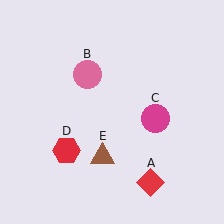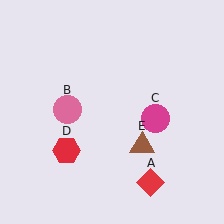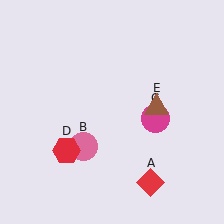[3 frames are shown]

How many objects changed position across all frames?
2 objects changed position: pink circle (object B), brown triangle (object E).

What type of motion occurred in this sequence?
The pink circle (object B), brown triangle (object E) rotated counterclockwise around the center of the scene.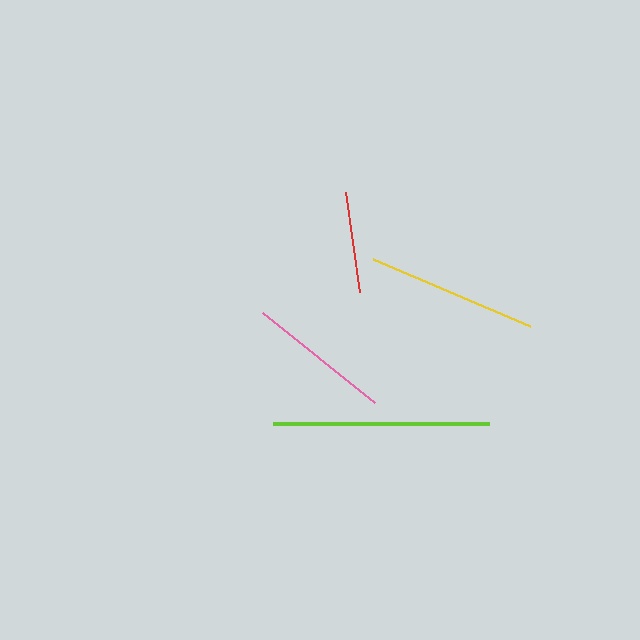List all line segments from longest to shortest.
From longest to shortest: lime, yellow, pink, red.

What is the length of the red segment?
The red segment is approximately 100 pixels long.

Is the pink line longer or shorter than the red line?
The pink line is longer than the red line.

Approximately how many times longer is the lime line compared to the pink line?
The lime line is approximately 1.5 times the length of the pink line.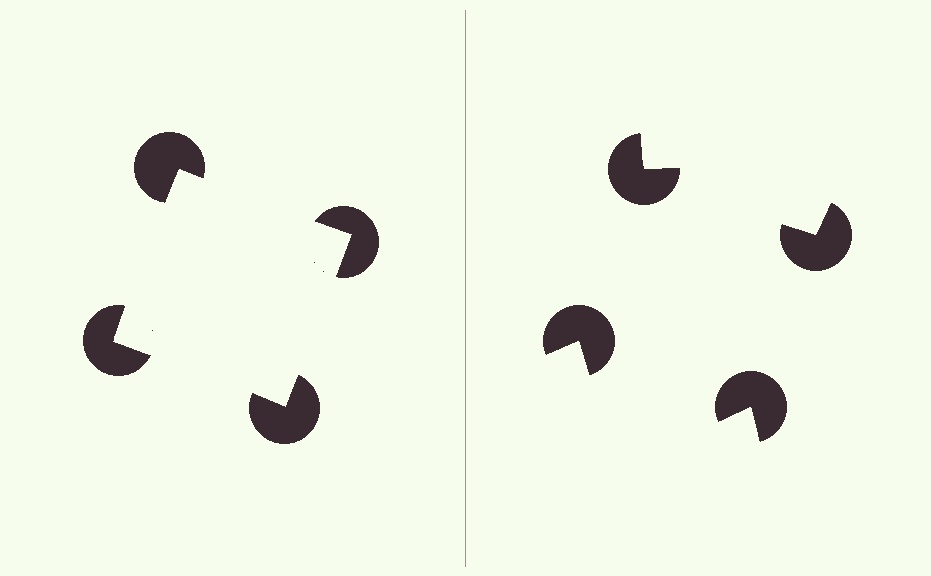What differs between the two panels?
The pac-man discs are positioned identically on both sides; only the wedge orientations differ. On the left they align to a square; on the right they are misaligned.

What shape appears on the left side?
An illusory square.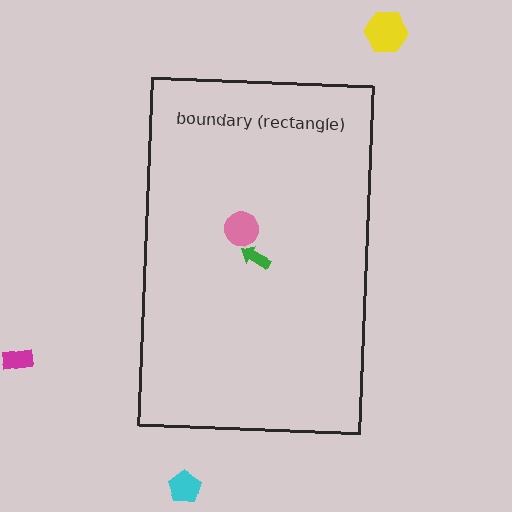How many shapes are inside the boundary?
2 inside, 3 outside.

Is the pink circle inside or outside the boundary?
Inside.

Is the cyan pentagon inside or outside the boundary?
Outside.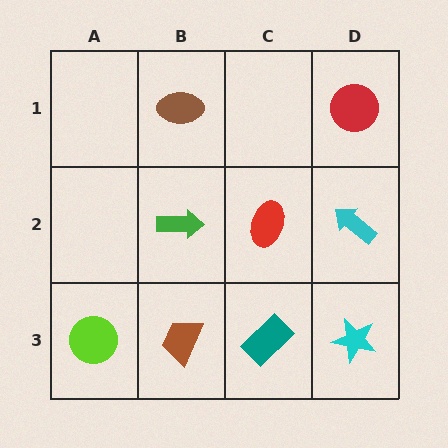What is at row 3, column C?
A teal rectangle.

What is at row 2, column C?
A red ellipse.